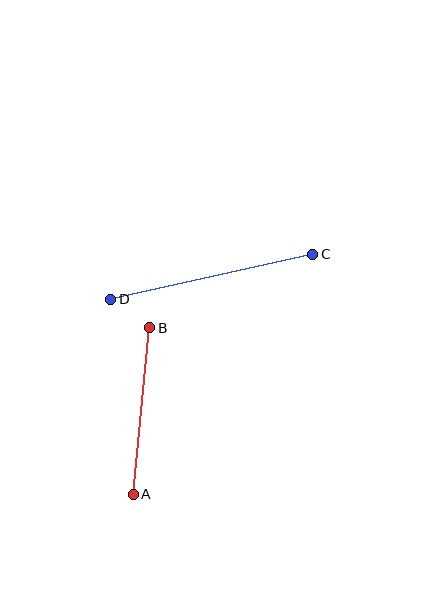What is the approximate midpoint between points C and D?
The midpoint is at approximately (212, 277) pixels.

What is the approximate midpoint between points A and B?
The midpoint is at approximately (141, 411) pixels.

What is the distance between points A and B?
The distance is approximately 167 pixels.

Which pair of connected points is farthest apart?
Points C and D are farthest apart.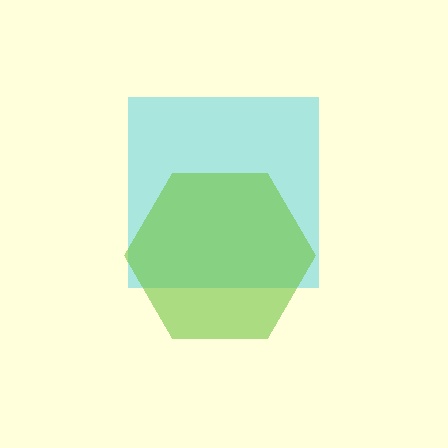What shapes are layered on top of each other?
The layered shapes are: a cyan square, a lime hexagon.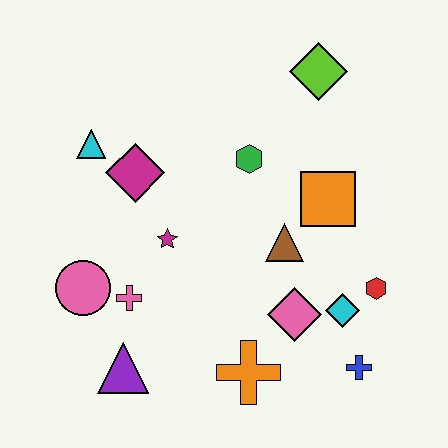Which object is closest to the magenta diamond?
The cyan triangle is closest to the magenta diamond.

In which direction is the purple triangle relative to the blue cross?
The purple triangle is to the left of the blue cross.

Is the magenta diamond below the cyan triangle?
Yes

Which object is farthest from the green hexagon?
The purple triangle is farthest from the green hexagon.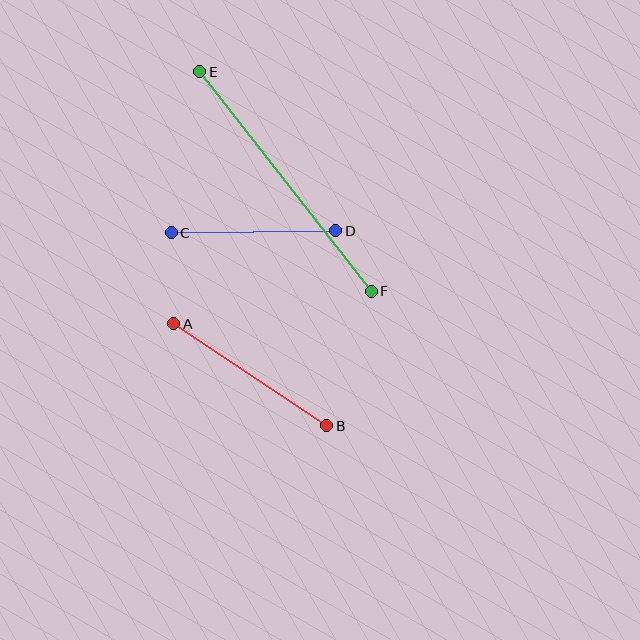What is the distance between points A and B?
The distance is approximately 184 pixels.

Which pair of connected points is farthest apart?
Points E and F are farthest apart.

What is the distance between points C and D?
The distance is approximately 165 pixels.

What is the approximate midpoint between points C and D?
The midpoint is at approximately (254, 232) pixels.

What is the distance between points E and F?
The distance is approximately 278 pixels.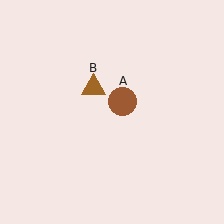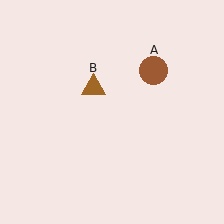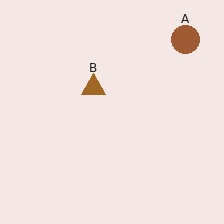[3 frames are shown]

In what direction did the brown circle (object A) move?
The brown circle (object A) moved up and to the right.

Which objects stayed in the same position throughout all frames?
Brown triangle (object B) remained stationary.